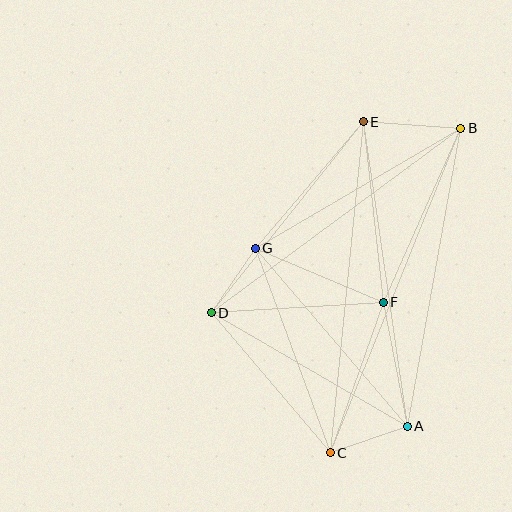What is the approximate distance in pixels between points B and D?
The distance between B and D is approximately 310 pixels.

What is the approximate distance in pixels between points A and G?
The distance between A and G is approximately 234 pixels.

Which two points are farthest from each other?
Points B and C are farthest from each other.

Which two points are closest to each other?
Points D and G are closest to each other.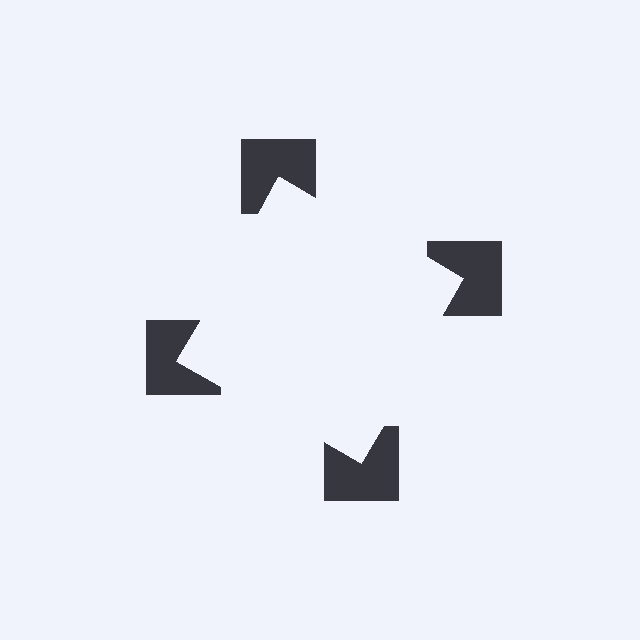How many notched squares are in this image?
There are 4 — one at each vertex of the illusory square.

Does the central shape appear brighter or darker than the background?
It typically appears slightly brighter than the background, even though no actual brightness change is drawn.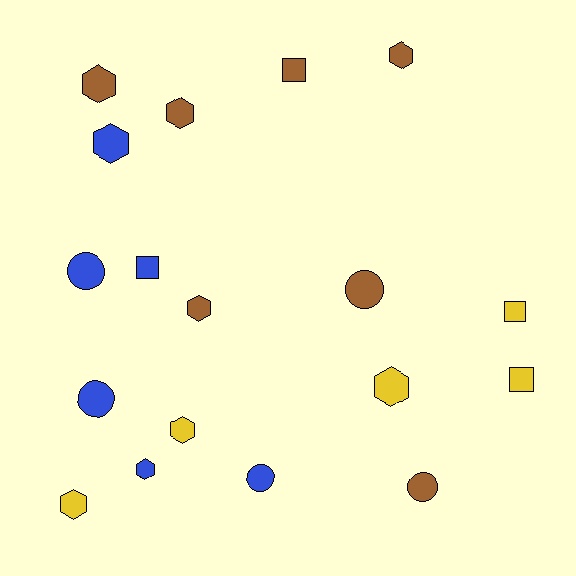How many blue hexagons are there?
There are 2 blue hexagons.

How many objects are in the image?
There are 18 objects.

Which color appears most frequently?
Brown, with 7 objects.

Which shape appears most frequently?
Hexagon, with 9 objects.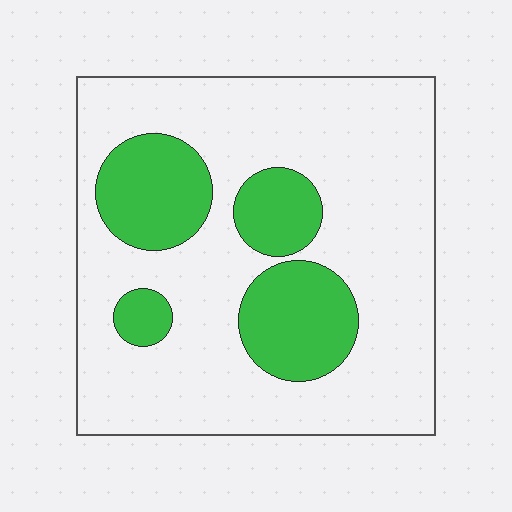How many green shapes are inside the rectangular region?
4.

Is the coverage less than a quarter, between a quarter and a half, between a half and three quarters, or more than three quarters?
Less than a quarter.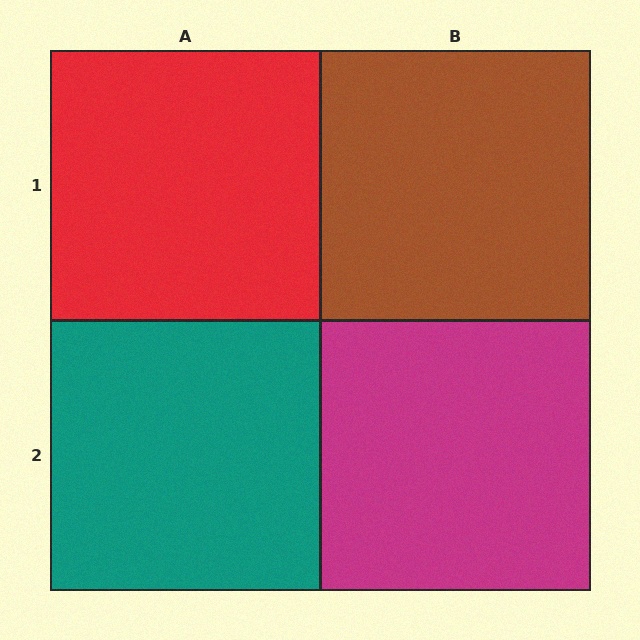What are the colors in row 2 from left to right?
Teal, magenta.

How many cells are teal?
1 cell is teal.